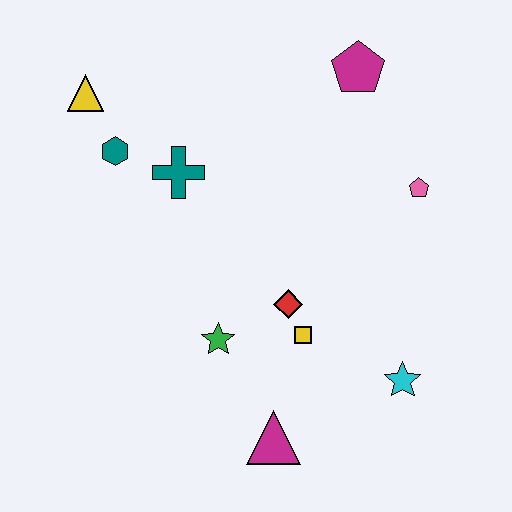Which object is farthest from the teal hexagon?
The cyan star is farthest from the teal hexagon.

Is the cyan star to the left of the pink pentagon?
Yes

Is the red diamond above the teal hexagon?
No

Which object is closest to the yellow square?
The red diamond is closest to the yellow square.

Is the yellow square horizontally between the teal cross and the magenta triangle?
No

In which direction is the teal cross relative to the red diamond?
The teal cross is above the red diamond.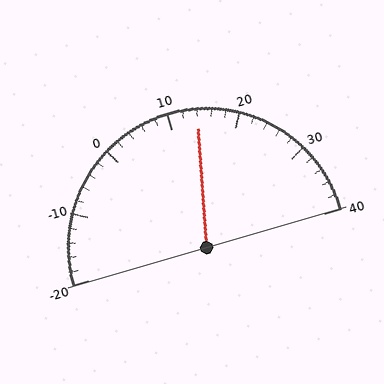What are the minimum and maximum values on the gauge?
The gauge ranges from -20 to 40.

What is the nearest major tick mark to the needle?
The nearest major tick mark is 10.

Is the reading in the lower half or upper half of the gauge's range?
The reading is in the upper half of the range (-20 to 40).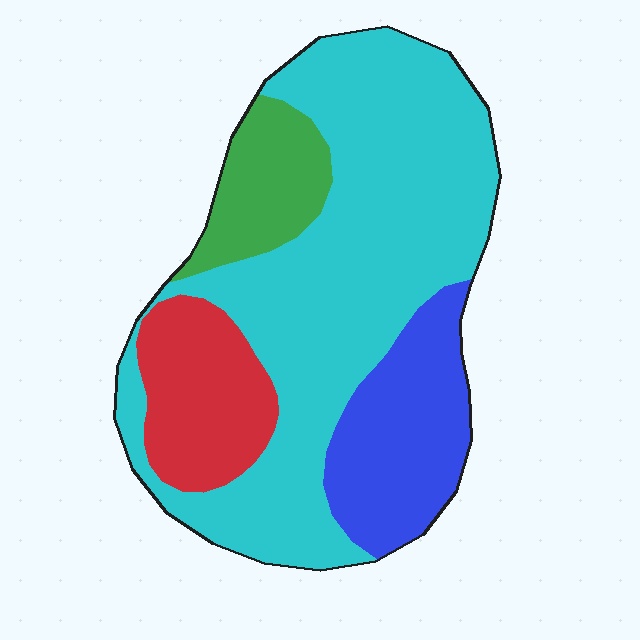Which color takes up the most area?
Cyan, at roughly 60%.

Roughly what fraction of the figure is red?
Red takes up less than a quarter of the figure.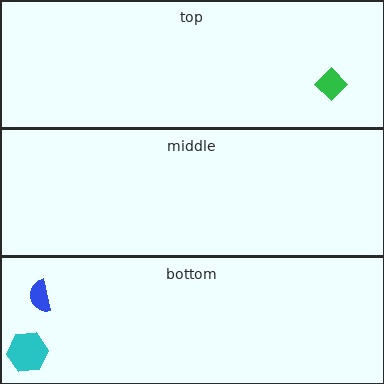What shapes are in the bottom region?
The blue semicircle, the cyan hexagon.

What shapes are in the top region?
The green diamond.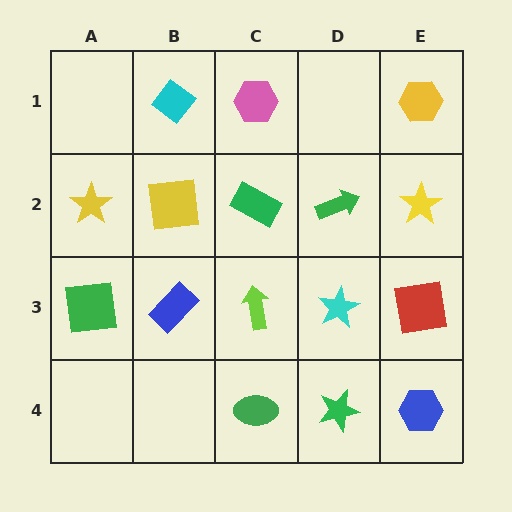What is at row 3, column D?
A cyan star.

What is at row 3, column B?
A blue rectangle.